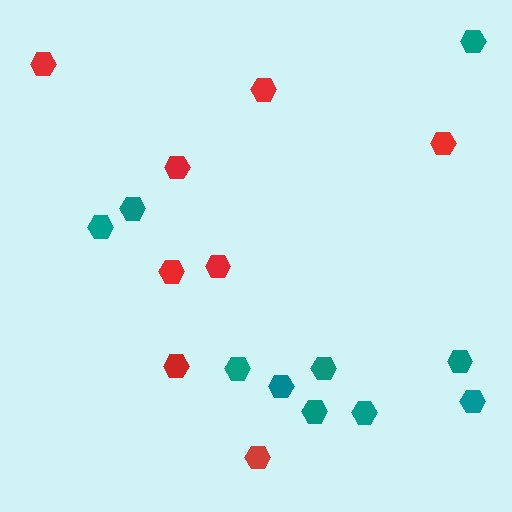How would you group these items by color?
There are 2 groups: one group of teal hexagons (10) and one group of red hexagons (8).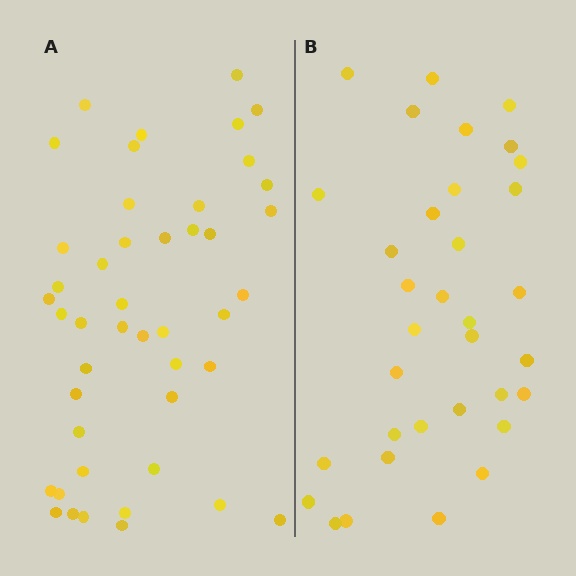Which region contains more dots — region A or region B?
Region A (the left region) has more dots.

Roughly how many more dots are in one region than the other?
Region A has roughly 12 or so more dots than region B.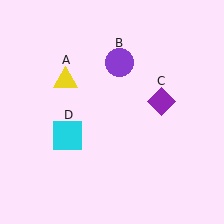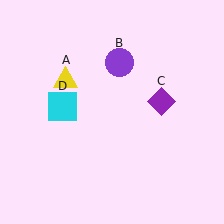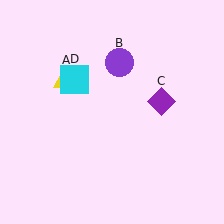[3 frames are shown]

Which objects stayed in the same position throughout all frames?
Yellow triangle (object A) and purple circle (object B) and purple diamond (object C) remained stationary.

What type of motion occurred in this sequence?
The cyan square (object D) rotated clockwise around the center of the scene.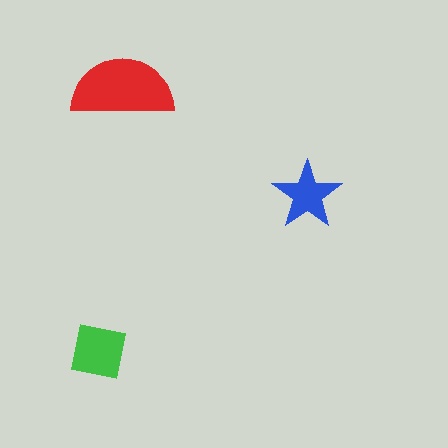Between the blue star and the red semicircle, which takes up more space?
The red semicircle.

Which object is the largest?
The red semicircle.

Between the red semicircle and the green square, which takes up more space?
The red semicircle.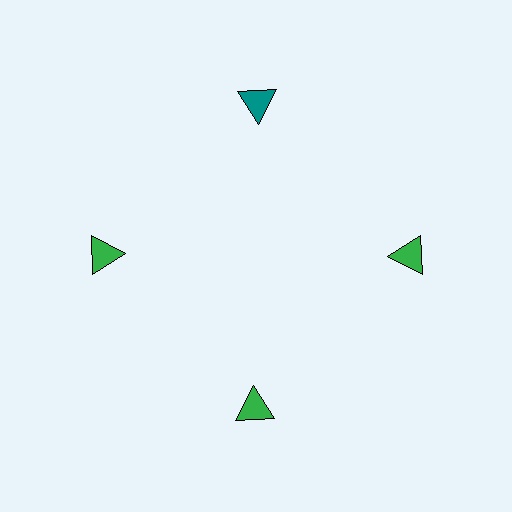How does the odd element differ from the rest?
It has a different color: teal instead of green.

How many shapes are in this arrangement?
There are 4 shapes arranged in a ring pattern.